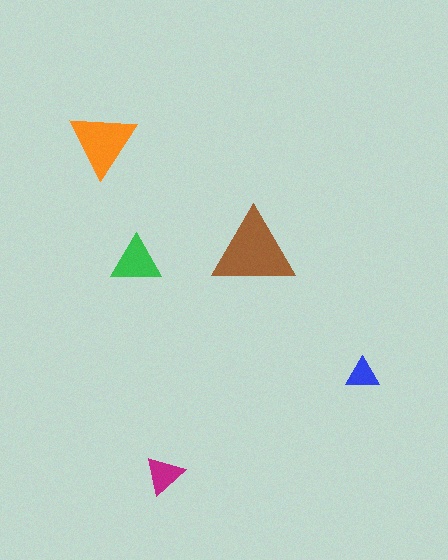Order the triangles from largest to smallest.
the brown one, the orange one, the green one, the magenta one, the blue one.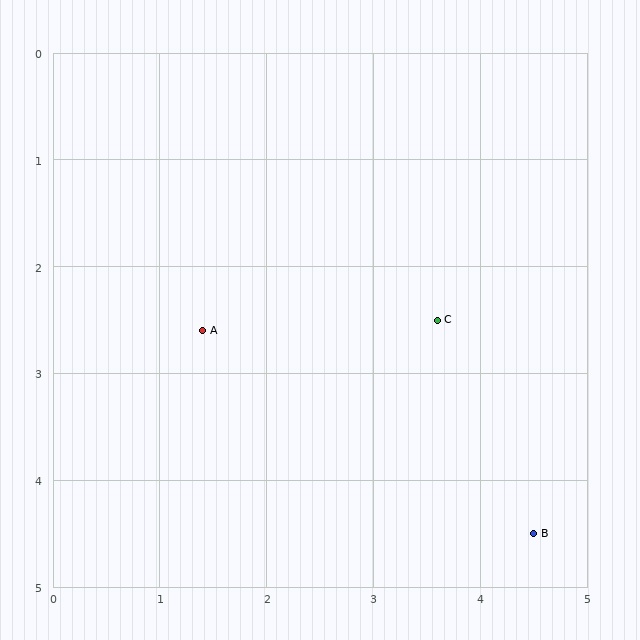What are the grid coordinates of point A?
Point A is at approximately (1.4, 2.6).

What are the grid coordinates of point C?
Point C is at approximately (3.6, 2.5).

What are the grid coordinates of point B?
Point B is at approximately (4.5, 4.5).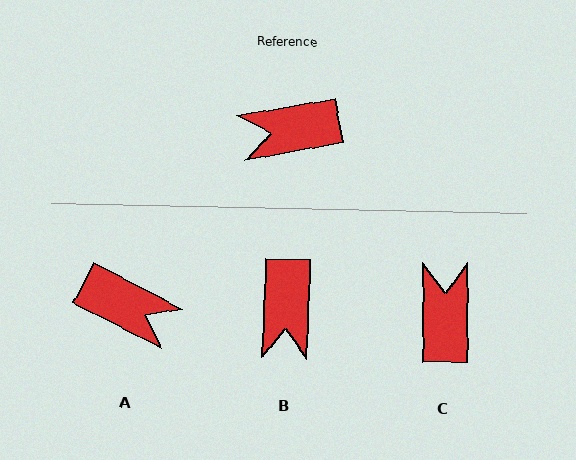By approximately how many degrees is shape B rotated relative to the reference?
Approximately 78 degrees counter-clockwise.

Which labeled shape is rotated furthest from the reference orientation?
A, about 142 degrees away.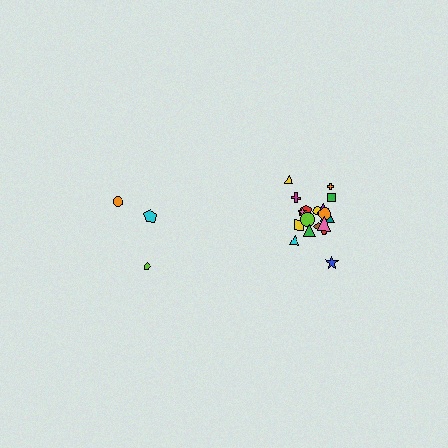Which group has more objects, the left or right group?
The right group.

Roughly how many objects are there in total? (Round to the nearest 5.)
Roughly 20 objects in total.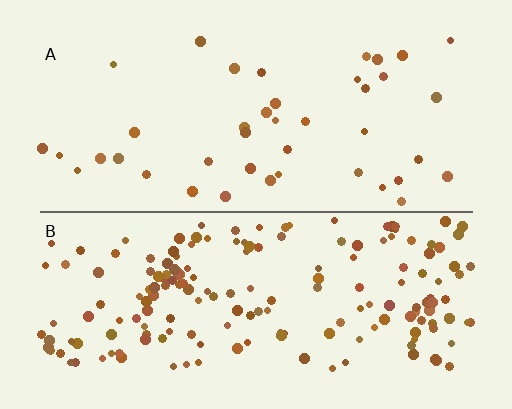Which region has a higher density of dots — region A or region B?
B (the bottom).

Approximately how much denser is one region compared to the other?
Approximately 4.3× — region B over region A.